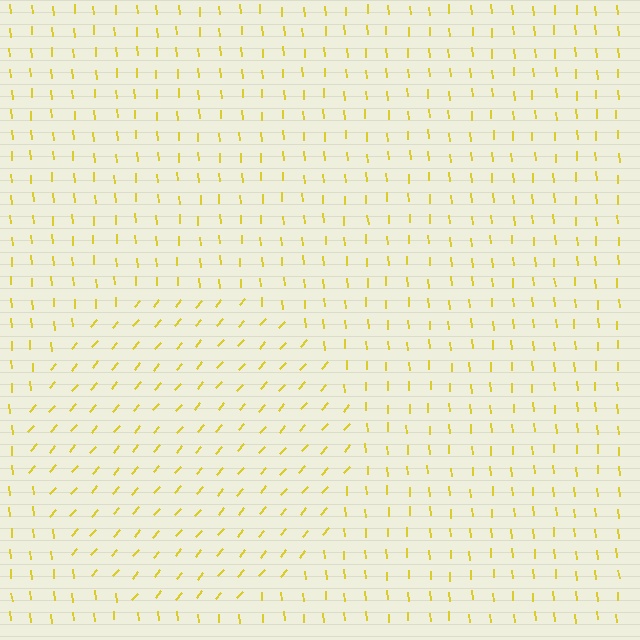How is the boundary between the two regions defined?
The boundary is defined purely by a change in line orientation (approximately 45 degrees difference). All lines are the same color and thickness.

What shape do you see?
I see a circle.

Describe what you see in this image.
The image is filled with small yellow line segments. A circle region in the image has lines oriented differently from the surrounding lines, creating a visible texture boundary.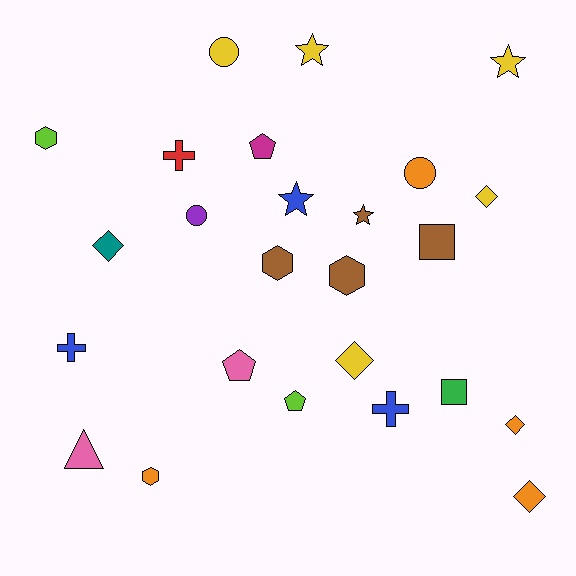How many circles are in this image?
There are 3 circles.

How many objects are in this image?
There are 25 objects.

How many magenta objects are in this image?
There is 1 magenta object.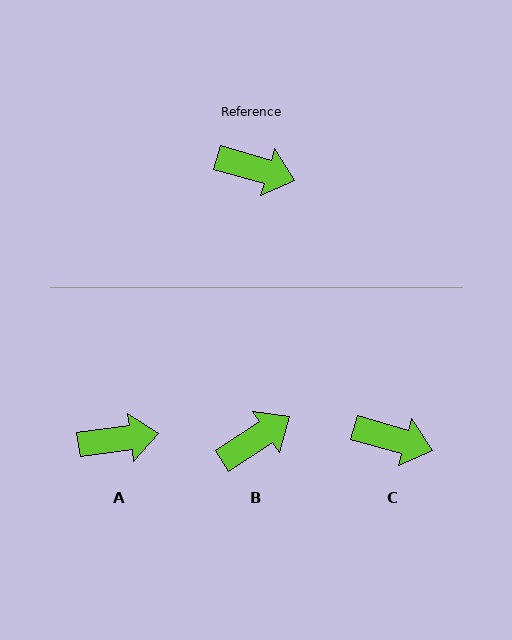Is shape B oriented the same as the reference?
No, it is off by about 49 degrees.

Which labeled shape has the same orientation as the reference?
C.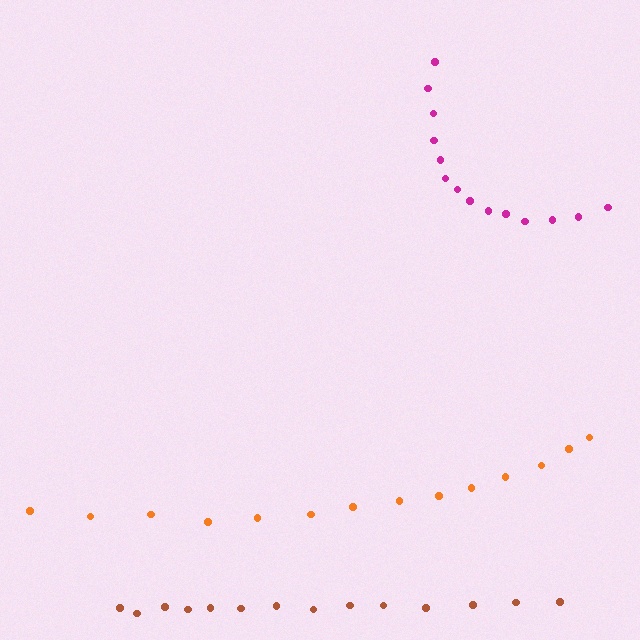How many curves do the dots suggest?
There are 3 distinct paths.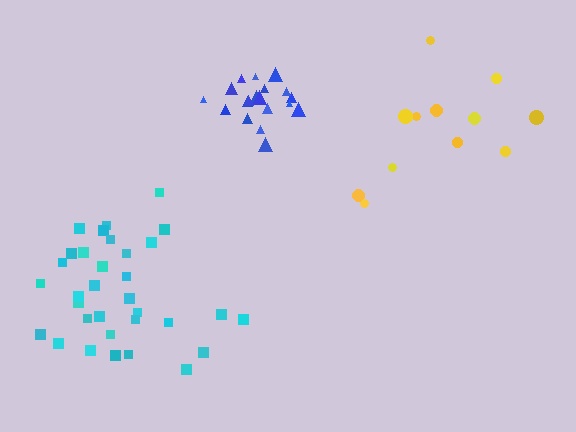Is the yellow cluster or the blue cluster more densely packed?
Blue.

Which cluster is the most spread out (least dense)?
Yellow.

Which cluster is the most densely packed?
Blue.